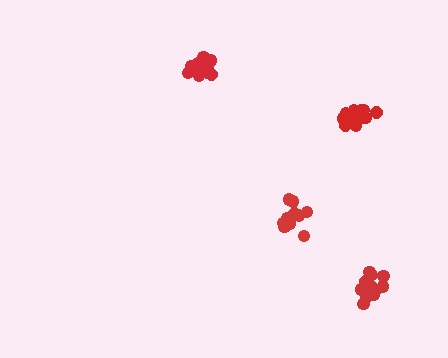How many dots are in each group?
Group 1: 14 dots, Group 2: 15 dots, Group 3: 10 dots, Group 4: 14 dots (53 total).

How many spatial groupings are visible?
There are 4 spatial groupings.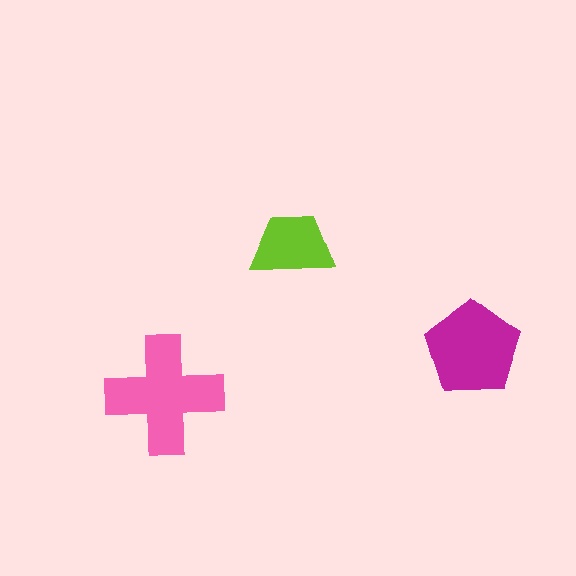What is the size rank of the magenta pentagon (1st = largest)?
2nd.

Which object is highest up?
The lime trapezoid is topmost.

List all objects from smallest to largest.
The lime trapezoid, the magenta pentagon, the pink cross.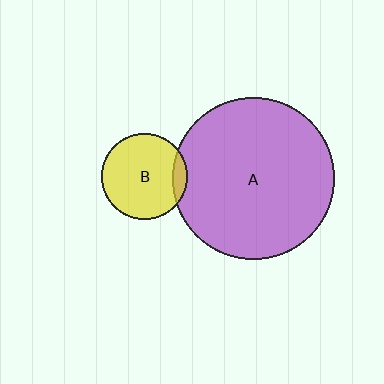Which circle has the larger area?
Circle A (purple).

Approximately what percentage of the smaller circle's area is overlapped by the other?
Approximately 10%.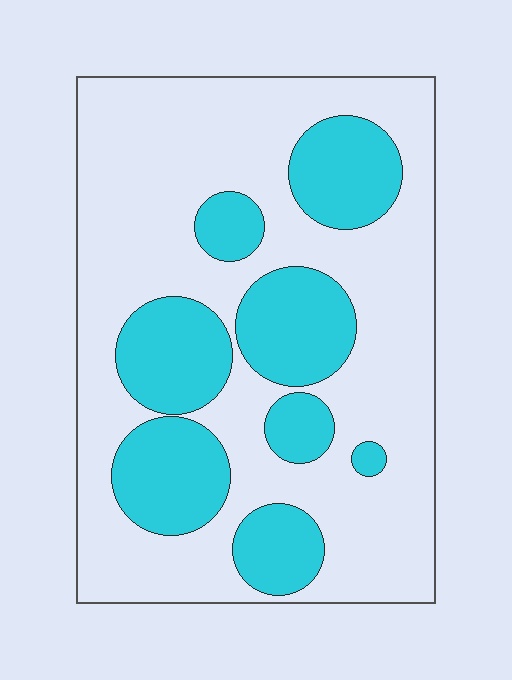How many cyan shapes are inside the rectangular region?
8.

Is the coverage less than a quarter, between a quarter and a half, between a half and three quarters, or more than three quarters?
Between a quarter and a half.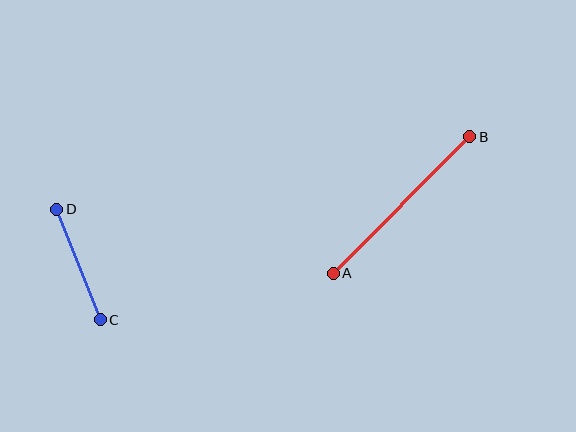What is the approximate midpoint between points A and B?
The midpoint is at approximately (401, 205) pixels.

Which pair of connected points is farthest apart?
Points A and B are farthest apart.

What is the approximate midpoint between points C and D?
The midpoint is at approximately (78, 264) pixels.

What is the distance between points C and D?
The distance is approximately 119 pixels.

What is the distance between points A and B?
The distance is approximately 193 pixels.